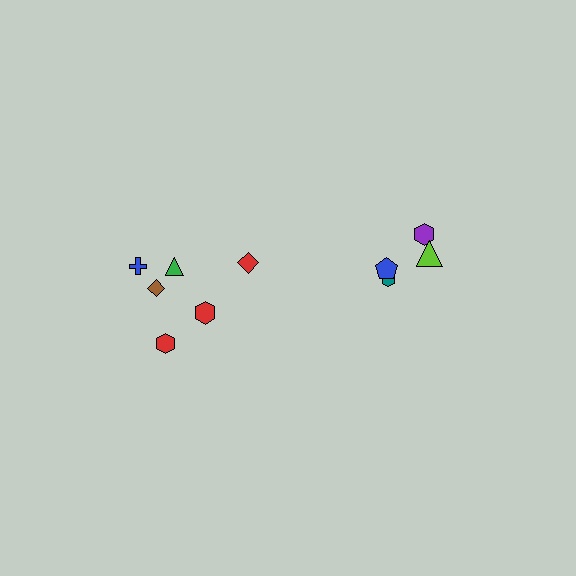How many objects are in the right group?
There are 4 objects.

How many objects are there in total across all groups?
There are 10 objects.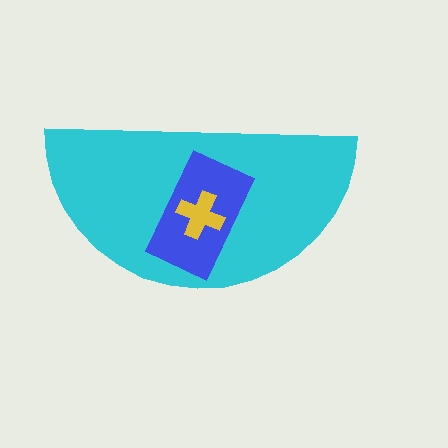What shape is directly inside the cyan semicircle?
The blue rectangle.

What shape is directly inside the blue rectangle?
The yellow cross.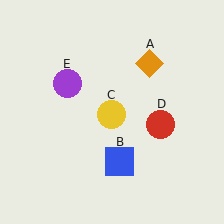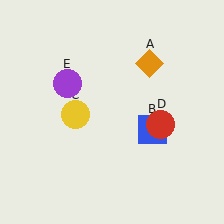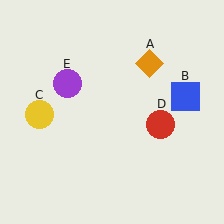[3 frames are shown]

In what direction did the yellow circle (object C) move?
The yellow circle (object C) moved left.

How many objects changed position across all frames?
2 objects changed position: blue square (object B), yellow circle (object C).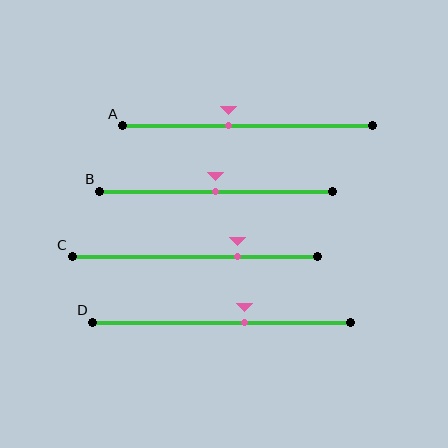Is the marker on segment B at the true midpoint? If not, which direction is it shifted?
Yes, the marker on segment B is at the true midpoint.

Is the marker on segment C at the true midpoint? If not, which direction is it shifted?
No, the marker on segment C is shifted to the right by about 17% of the segment length.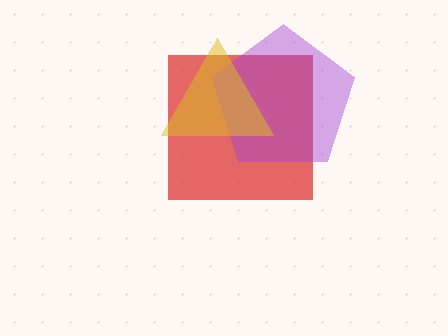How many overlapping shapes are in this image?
There are 3 overlapping shapes in the image.